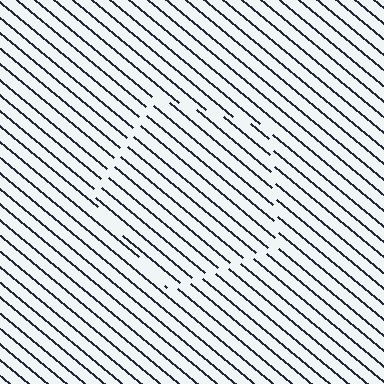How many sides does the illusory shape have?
5 sides — the line-ends trace a pentagon.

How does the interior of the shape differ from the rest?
The interior of the shape contains the same grating, shifted by half a period — the contour is defined by the phase discontinuity where line-ends from the inner and outer gratings abut.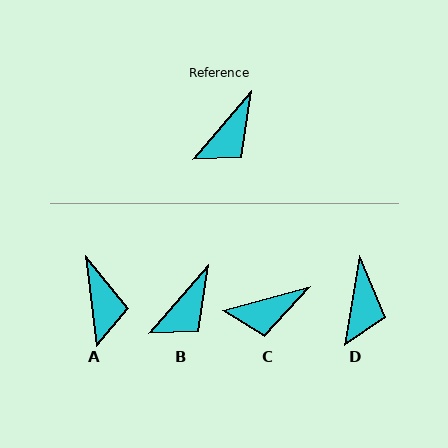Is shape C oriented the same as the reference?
No, it is off by about 34 degrees.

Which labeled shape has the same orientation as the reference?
B.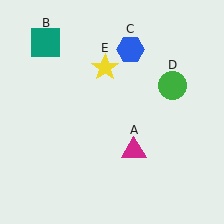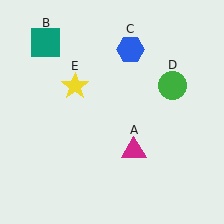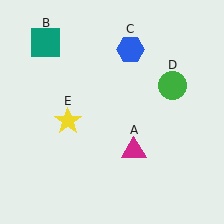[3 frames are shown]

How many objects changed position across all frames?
1 object changed position: yellow star (object E).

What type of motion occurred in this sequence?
The yellow star (object E) rotated counterclockwise around the center of the scene.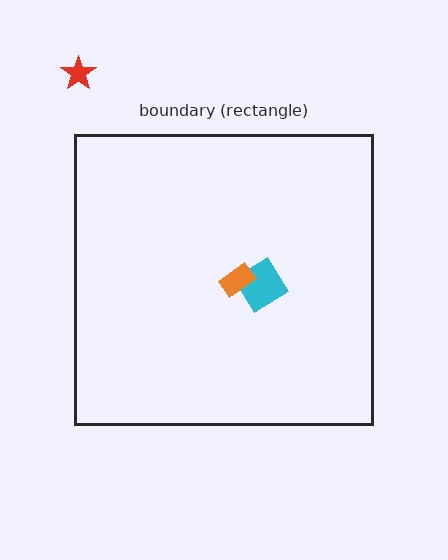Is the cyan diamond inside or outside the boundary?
Inside.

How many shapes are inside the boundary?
2 inside, 1 outside.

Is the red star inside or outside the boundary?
Outside.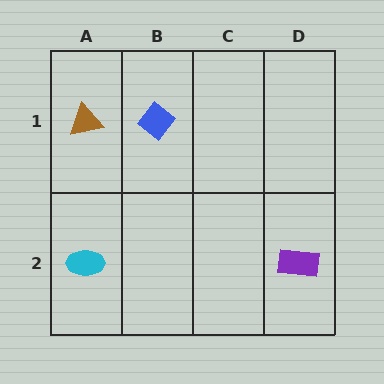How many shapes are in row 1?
2 shapes.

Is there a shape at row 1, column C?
No, that cell is empty.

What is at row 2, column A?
A cyan ellipse.